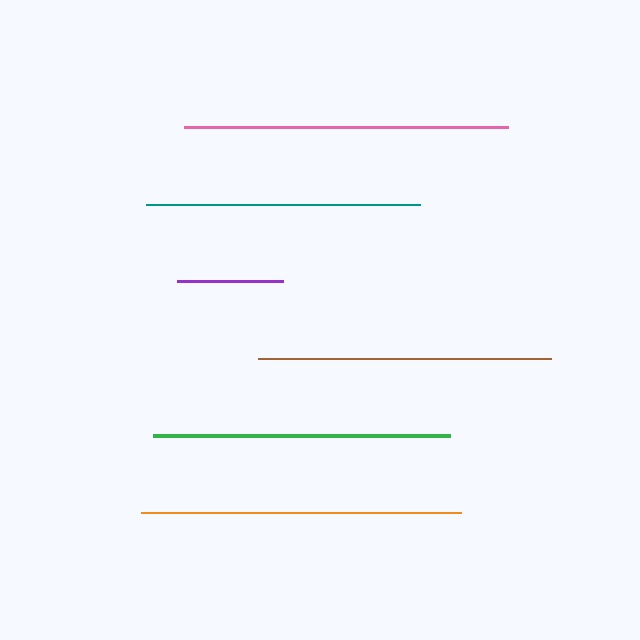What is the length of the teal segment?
The teal segment is approximately 274 pixels long.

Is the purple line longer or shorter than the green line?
The green line is longer than the purple line.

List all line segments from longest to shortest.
From longest to shortest: pink, orange, green, brown, teal, purple.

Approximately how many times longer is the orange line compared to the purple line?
The orange line is approximately 3.0 times the length of the purple line.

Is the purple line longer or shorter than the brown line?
The brown line is longer than the purple line.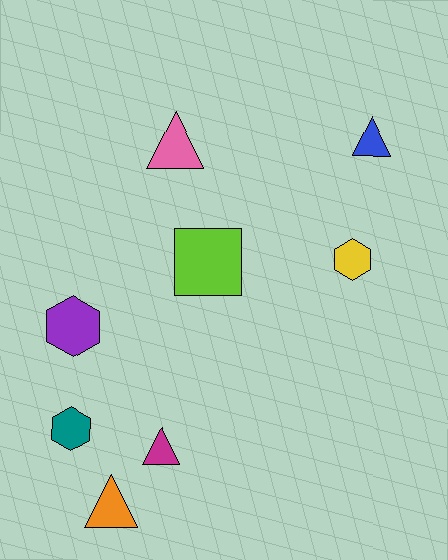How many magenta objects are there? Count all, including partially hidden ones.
There is 1 magenta object.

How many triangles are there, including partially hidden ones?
There are 4 triangles.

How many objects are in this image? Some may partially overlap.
There are 8 objects.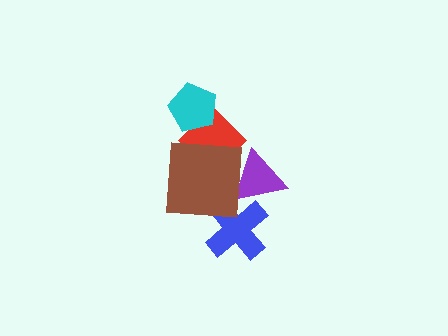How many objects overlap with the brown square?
3 objects overlap with the brown square.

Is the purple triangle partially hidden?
Yes, it is partially covered by another shape.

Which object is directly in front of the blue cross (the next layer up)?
The purple triangle is directly in front of the blue cross.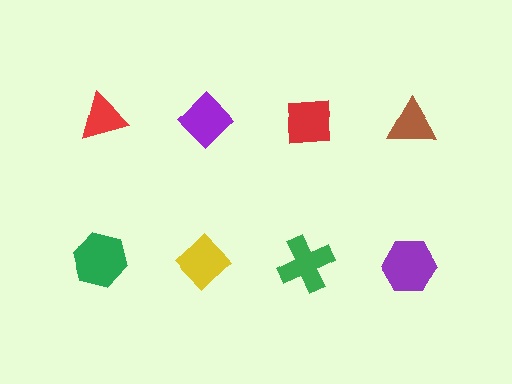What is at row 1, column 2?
A purple diamond.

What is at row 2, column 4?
A purple hexagon.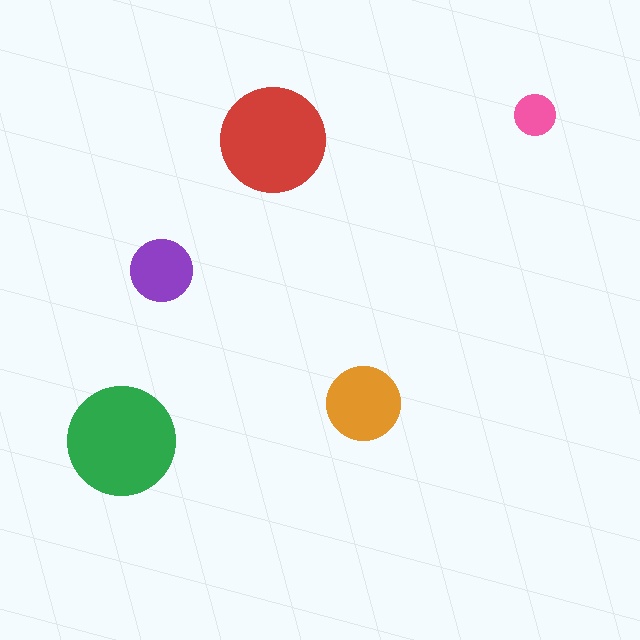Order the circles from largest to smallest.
the green one, the red one, the orange one, the purple one, the pink one.